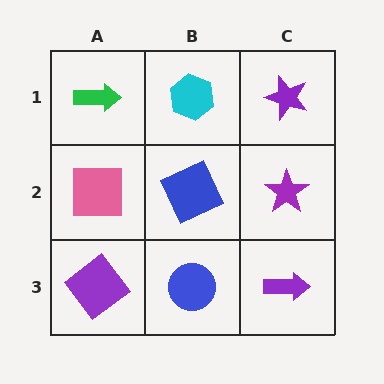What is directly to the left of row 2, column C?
A blue square.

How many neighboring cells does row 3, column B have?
3.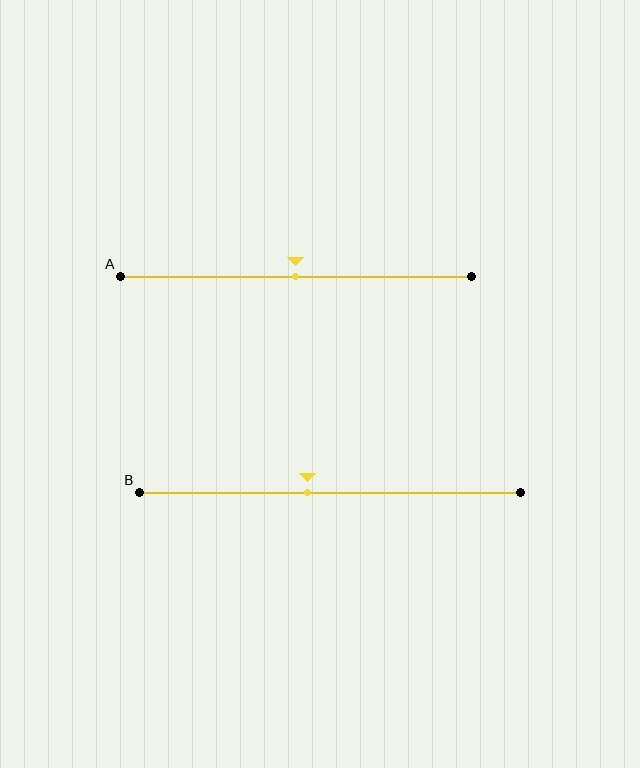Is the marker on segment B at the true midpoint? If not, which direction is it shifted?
No, the marker on segment B is shifted to the left by about 6% of the segment length.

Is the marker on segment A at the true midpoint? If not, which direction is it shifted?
Yes, the marker on segment A is at the true midpoint.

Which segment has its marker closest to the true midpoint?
Segment A has its marker closest to the true midpoint.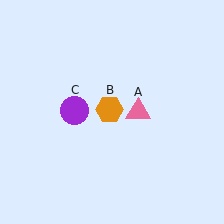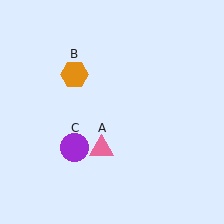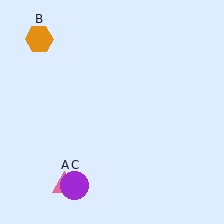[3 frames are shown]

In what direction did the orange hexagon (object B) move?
The orange hexagon (object B) moved up and to the left.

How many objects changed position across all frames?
3 objects changed position: pink triangle (object A), orange hexagon (object B), purple circle (object C).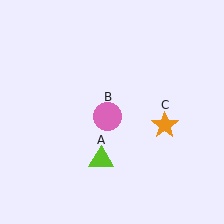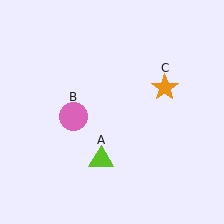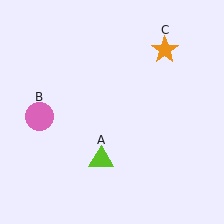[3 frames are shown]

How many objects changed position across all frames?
2 objects changed position: pink circle (object B), orange star (object C).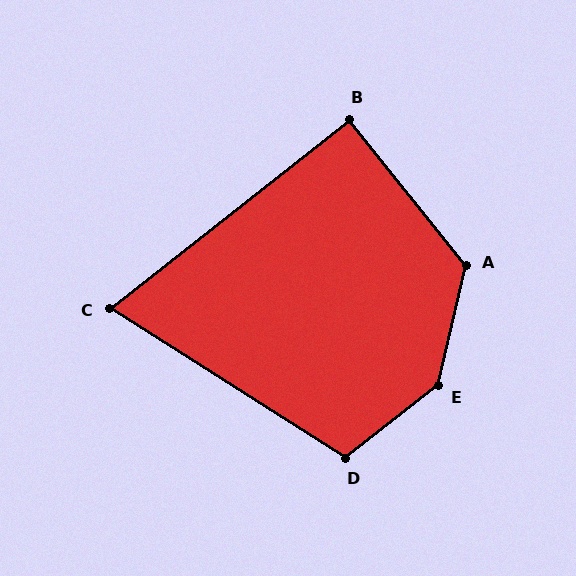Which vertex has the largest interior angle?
E, at approximately 141 degrees.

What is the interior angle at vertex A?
Approximately 129 degrees (obtuse).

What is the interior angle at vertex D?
Approximately 110 degrees (obtuse).